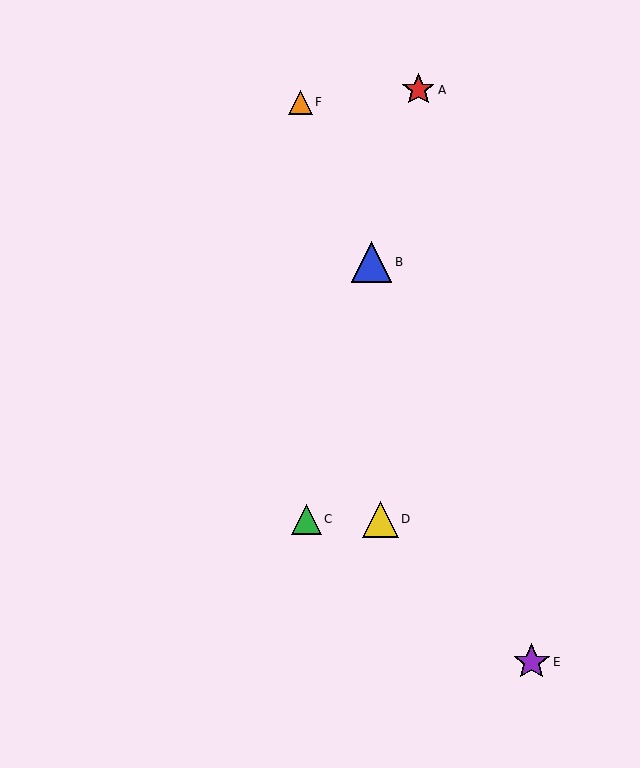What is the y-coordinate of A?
Object A is at y≈90.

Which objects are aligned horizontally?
Objects C, D are aligned horizontally.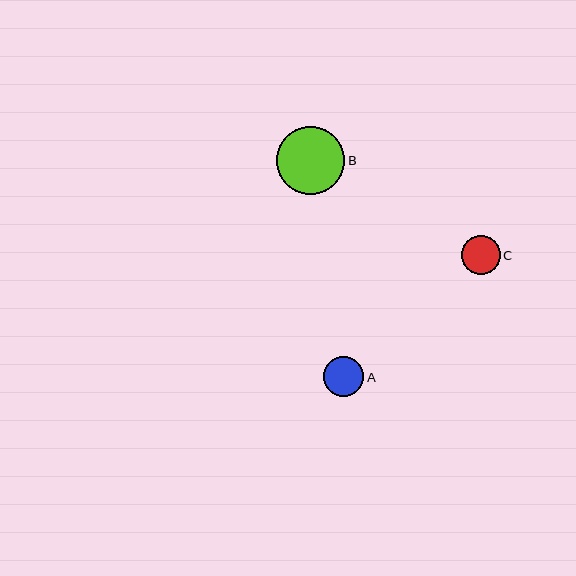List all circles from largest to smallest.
From largest to smallest: B, A, C.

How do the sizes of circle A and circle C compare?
Circle A and circle C are approximately the same size.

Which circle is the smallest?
Circle C is the smallest with a size of approximately 39 pixels.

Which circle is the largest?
Circle B is the largest with a size of approximately 68 pixels.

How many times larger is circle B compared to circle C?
Circle B is approximately 1.8 times the size of circle C.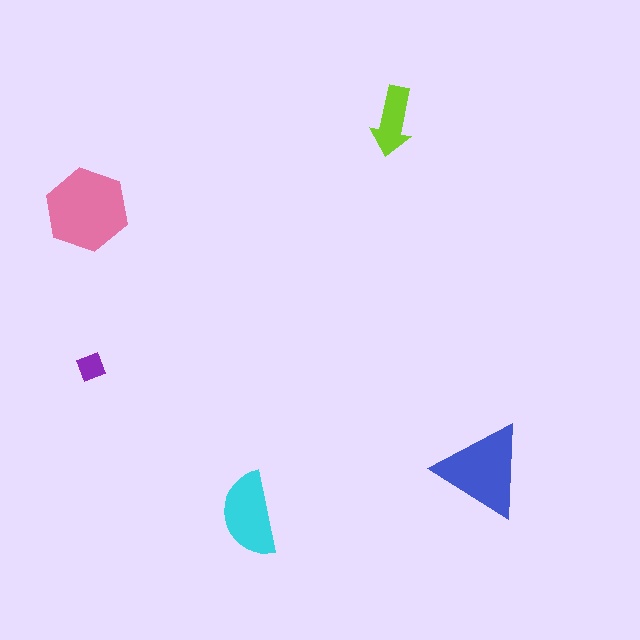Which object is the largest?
The pink hexagon.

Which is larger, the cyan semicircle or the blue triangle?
The blue triangle.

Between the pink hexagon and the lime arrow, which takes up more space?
The pink hexagon.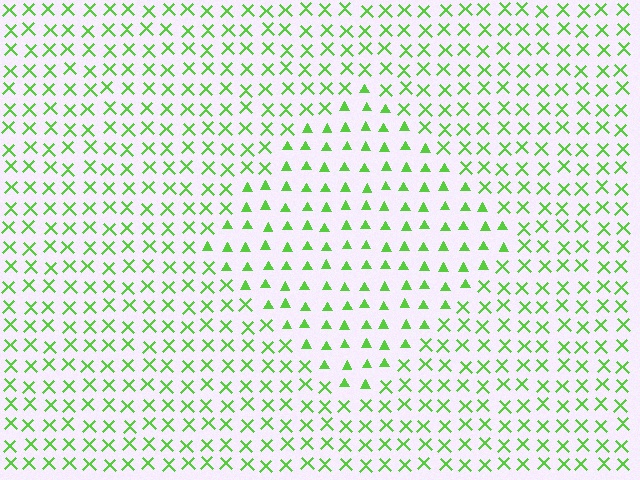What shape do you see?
I see a diamond.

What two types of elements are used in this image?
The image uses triangles inside the diamond region and X marks outside it.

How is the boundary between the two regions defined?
The boundary is defined by a change in element shape: triangles inside vs. X marks outside. All elements share the same color and spacing.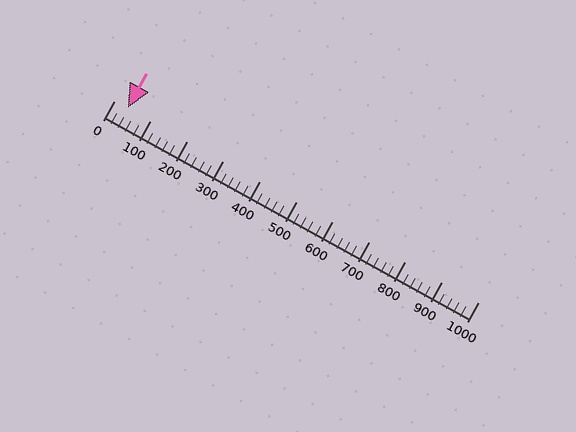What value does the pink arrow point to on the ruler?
The pink arrow points to approximately 38.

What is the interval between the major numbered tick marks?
The major tick marks are spaced 100 units apart.